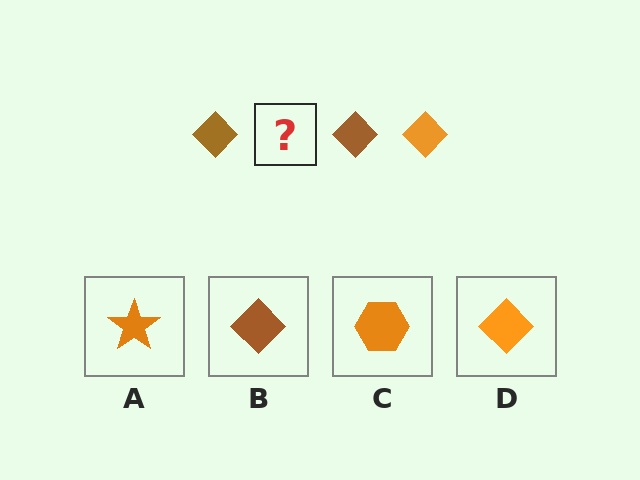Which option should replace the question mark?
Option D.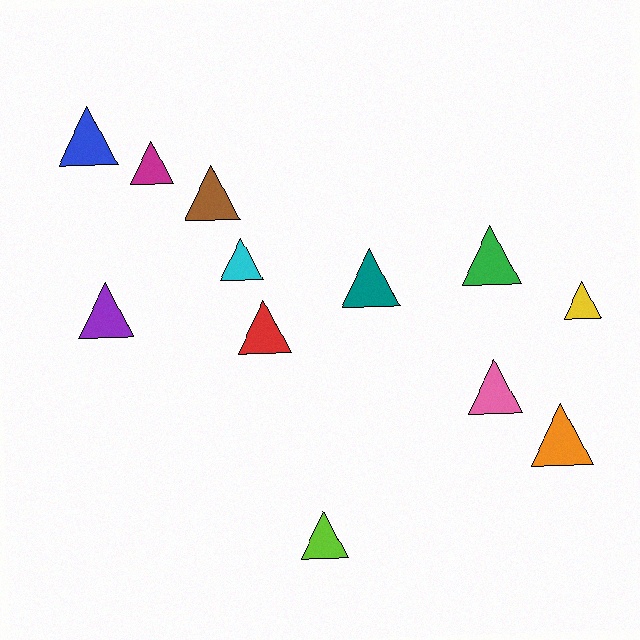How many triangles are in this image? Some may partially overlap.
There are 12 triangles.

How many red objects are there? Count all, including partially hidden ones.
There is 1 red object.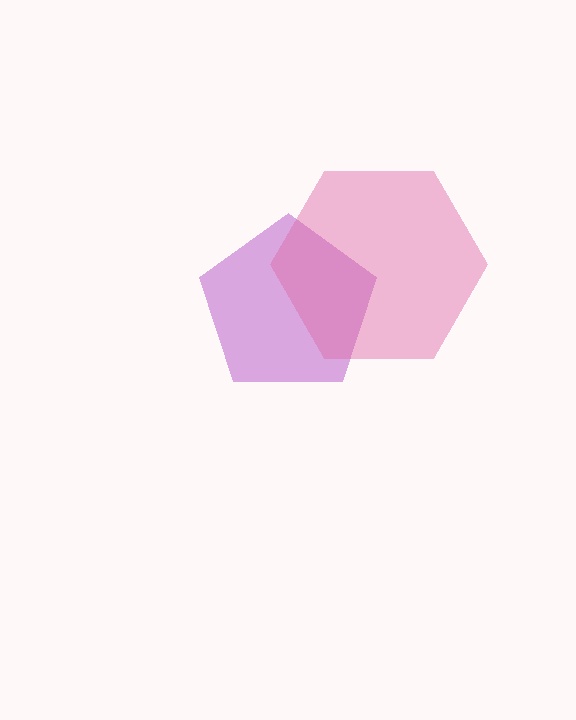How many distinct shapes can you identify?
There are 2 distinct shapes: a purple pentagon, a pink hexagon.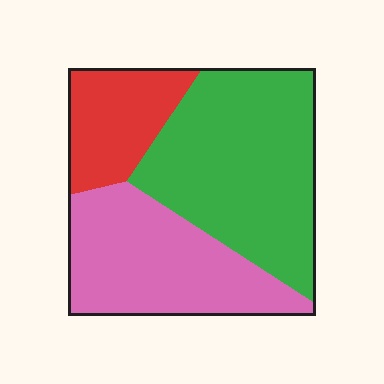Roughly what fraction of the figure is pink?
Pink covers 35% of the figure.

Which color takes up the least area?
Red, at roughly 20%.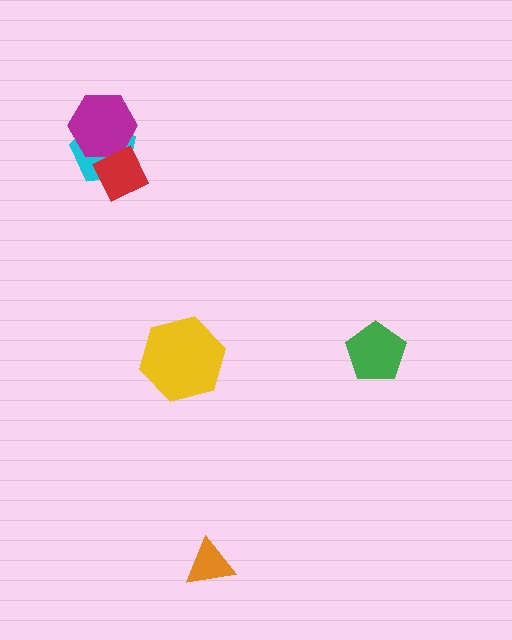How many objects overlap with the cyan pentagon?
2 objects overlap with the cyan pentagon.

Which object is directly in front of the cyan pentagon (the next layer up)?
The magenta hexagon is directly in front of the cyan pentagon.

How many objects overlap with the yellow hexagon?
0 objects overlap with the yellow hexagon.